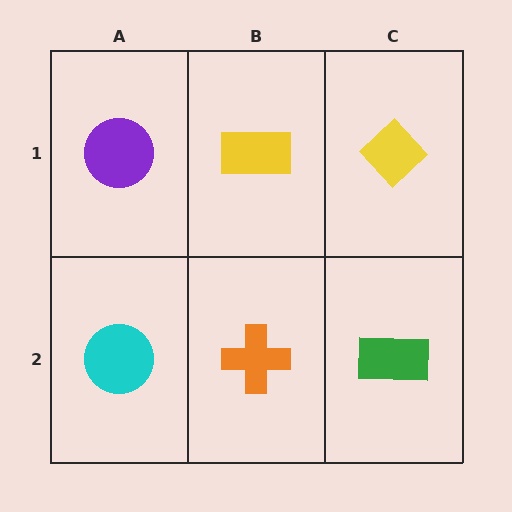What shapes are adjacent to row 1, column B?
An orange cross (row 2, column B), a purple circle (row 1, column A), a yellow diamond (row 1, column C).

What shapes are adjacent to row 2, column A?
A purple circle (row 1, column A), an orange cross (row 2, column B).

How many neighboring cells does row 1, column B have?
3.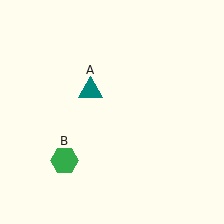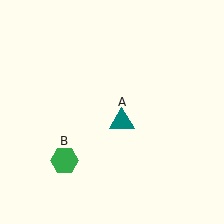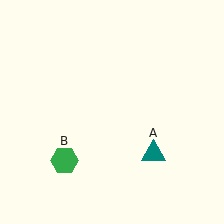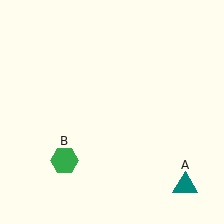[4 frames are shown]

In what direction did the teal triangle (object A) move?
The teal triangle (object A) moved down and to the right.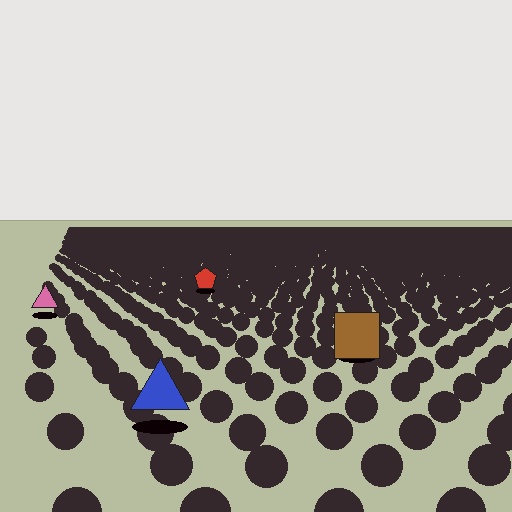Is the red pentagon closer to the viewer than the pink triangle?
No. The pink triangle is closer — you can tell from the texture gradient: the ground texture is coarser near it.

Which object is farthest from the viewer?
The red pentagon is farthest from the viewer. It appears smaller and the ground texture around it is denser.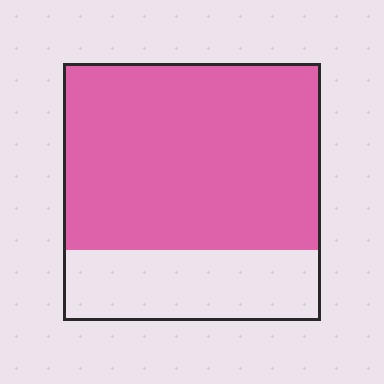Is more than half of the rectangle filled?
Yes.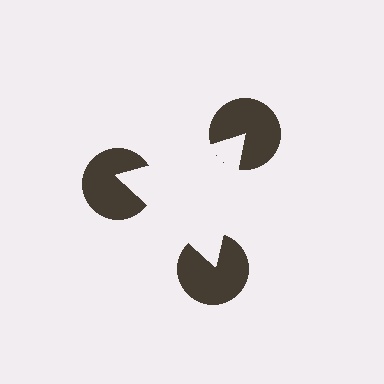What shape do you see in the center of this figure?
An illusory triangle — its edges are inferred from the aligned wedge cuts in the pac-man discs, not physically drawn.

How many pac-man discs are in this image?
There are 3 — one at each vertex of the illusory triangle.